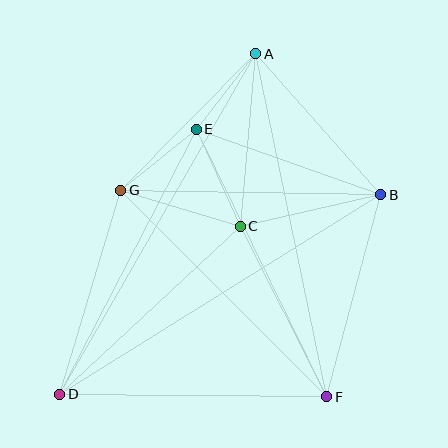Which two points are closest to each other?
Points A and E are closest to each other.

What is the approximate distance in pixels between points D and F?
The distance between D and F is approximately 267 pixels.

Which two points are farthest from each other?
Points A and D are farthest from each other.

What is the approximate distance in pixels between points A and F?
The distance between A and F is approximately 351 pixels.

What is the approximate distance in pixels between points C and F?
The distance between C and F is approximately 191 pixels.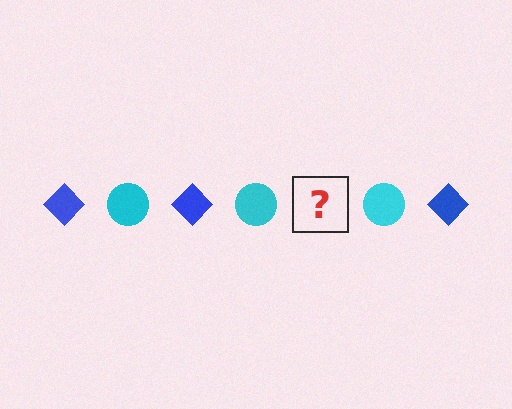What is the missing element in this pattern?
The missing element is a blue diamond.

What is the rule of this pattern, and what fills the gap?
The rule is that the pattern alternates between blue diamond and cyan circle. The gap should be filled with a blue diamond.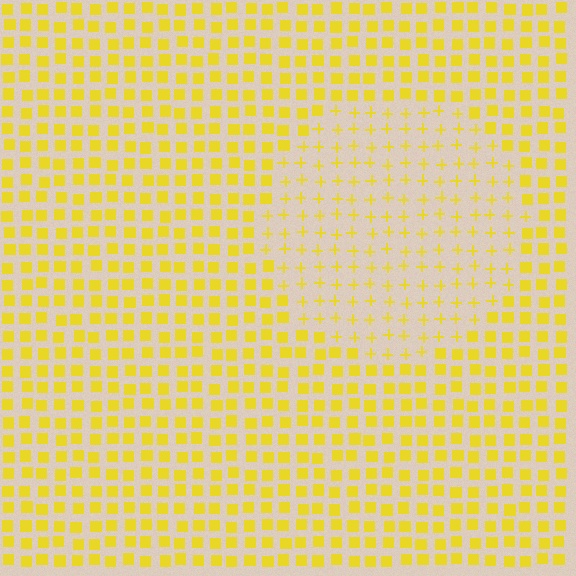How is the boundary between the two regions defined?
The boundary is defined by a change in element shape: plus signs inside vs. squares outside. All elements share the same color and spacing.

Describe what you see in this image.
The image is filled with small yellow elements arranged in a uniform grid. A circle-shaped region contains plus signs, while the surrounding area contains squares. The boundary is defined purely by the change in element shape.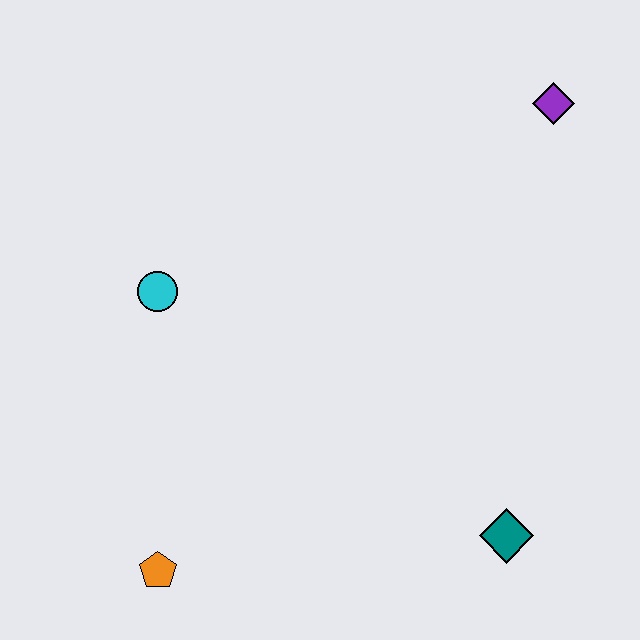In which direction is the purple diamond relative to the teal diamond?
The purple diamond is above the teal diamond.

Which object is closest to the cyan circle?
The orange pentagon is closest to the cyan circle.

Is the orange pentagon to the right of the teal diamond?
No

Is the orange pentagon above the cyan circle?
No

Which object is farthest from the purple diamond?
The orange pentagon is farthest from the purple diamond.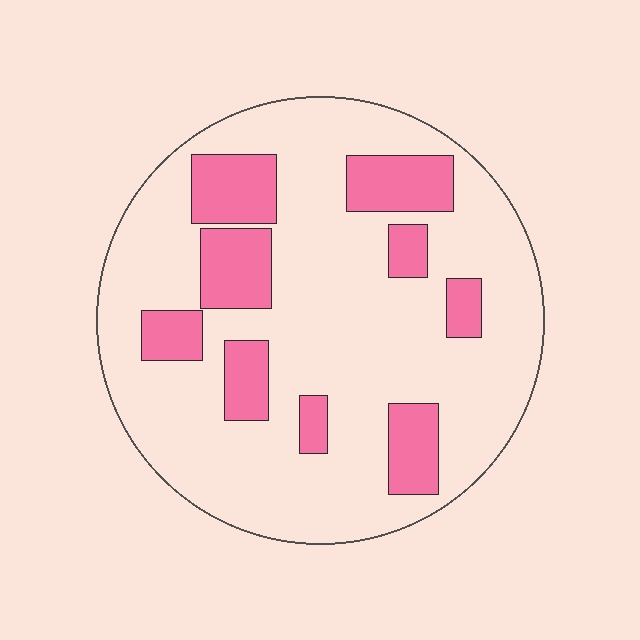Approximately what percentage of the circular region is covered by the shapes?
Approximately 20%.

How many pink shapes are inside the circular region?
9.